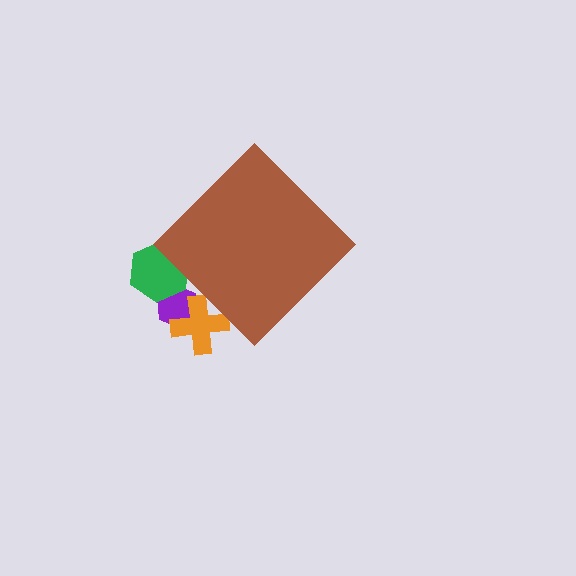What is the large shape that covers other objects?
A brown diamond.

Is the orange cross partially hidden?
Yes, the orange cross is partially hidden behind the brown diamond.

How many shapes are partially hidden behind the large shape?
3 shapes are partially hidden.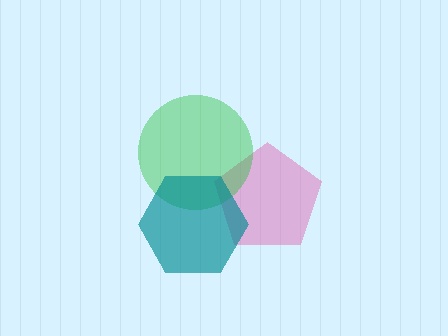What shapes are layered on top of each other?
The layered shapes are: a pink pentagon, a green circle, a teal hexagon.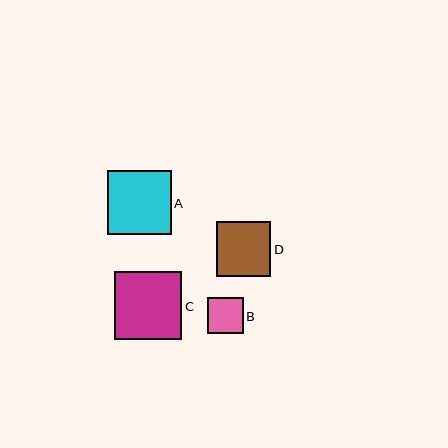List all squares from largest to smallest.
From largest to smallest: C, A, D, B.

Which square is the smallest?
Square B is the smallest with a size of approximately 36 pixels.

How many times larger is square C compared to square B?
Square C is approximately 1.9 times the size of square B.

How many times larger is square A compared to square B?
Square A is approximately 1.8 times the size of square B.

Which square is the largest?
Square C is the largest with a size of approximately 67 pixels.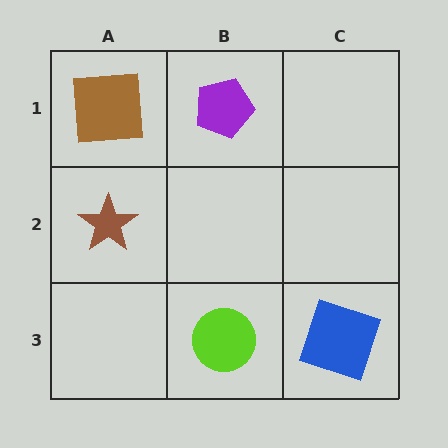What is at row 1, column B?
A purple pentagon.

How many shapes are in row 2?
1 shape.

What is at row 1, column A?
A brown square.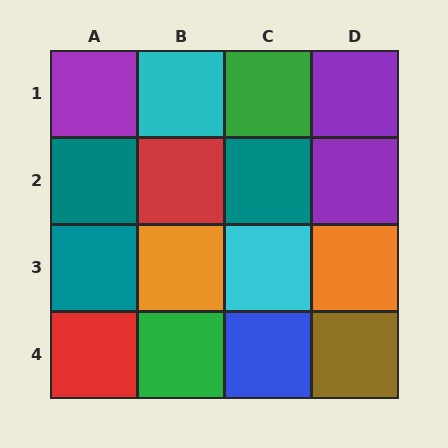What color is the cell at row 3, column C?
Cyan.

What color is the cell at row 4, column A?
Red.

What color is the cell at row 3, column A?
Teal.